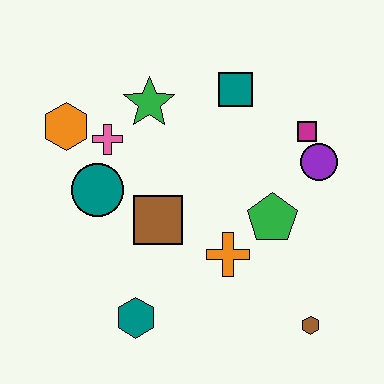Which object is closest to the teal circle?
The pink cross is closest to the teal circle.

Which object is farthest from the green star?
The brown hexagon is farthest from the green star.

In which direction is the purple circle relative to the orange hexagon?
The purple circle is to the right of the orange hexagon.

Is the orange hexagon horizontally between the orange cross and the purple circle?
No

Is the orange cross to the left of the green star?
No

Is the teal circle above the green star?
No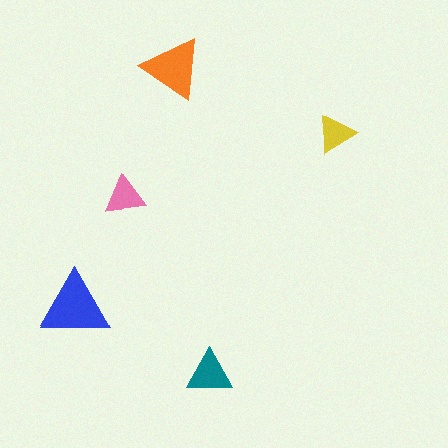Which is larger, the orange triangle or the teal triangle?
The orange one.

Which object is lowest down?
The teal triangle is bottommost.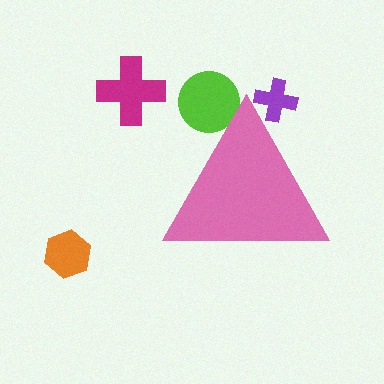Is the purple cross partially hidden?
Yes, the purple cross is partially hidden behind the pink triangle.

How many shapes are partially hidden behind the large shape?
2 shapes are partially hidden.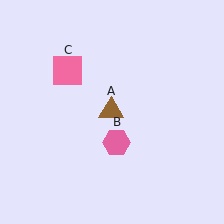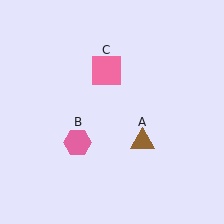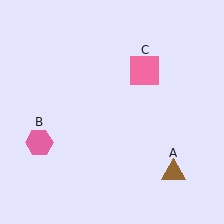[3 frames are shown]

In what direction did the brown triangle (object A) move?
The brown triangle (object A) moved down and to the right.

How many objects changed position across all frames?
3 objects changed position: brown triangle (object A), pink hexagon (object B), pink square (object C).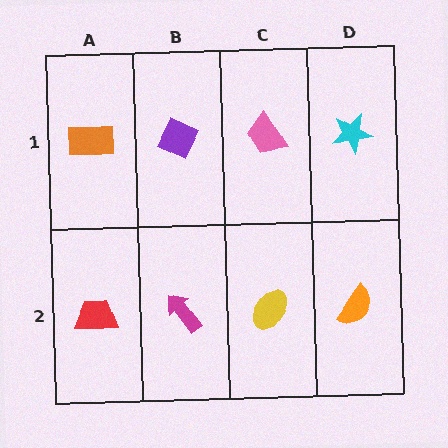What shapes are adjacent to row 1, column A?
A red trapezoid (row 2, column A), a purple diamond (row 1, column B).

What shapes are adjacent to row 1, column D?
An orange semicircle (row 2, column D), a pink trapezoid (row 1, column C).